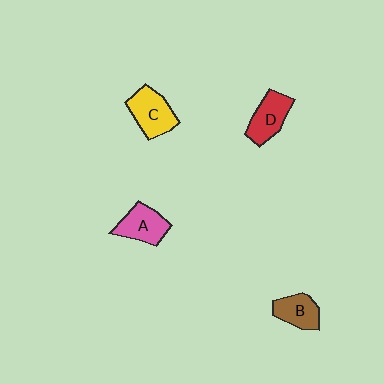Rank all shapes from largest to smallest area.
From largest to smallest: C (yellow), D (red), A (pink), B (brown).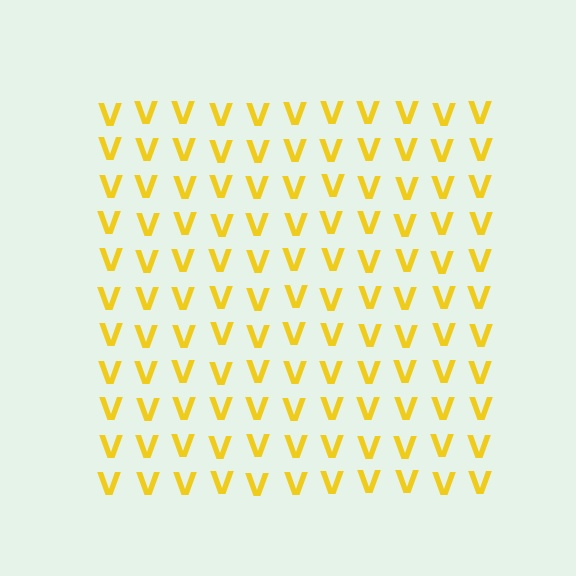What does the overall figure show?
The overall figure shows a square.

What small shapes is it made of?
It is made of small letter V's.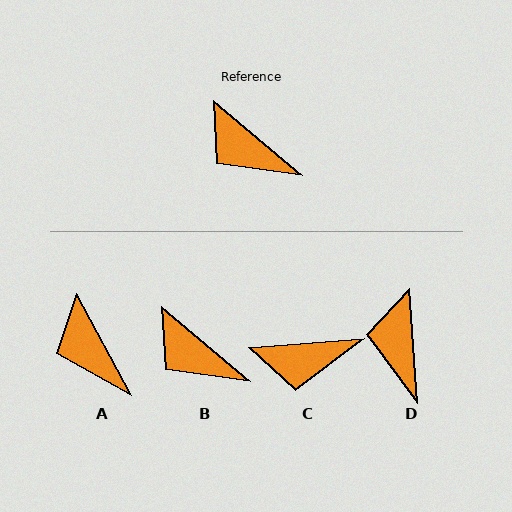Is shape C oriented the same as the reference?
No, it is off by about 44 degrees.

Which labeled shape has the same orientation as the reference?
B.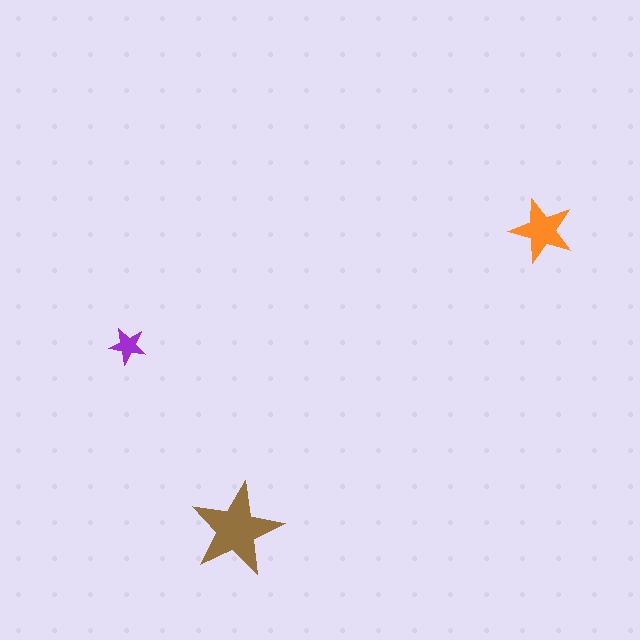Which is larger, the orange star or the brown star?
The brown one.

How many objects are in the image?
There are 3 objects in the image.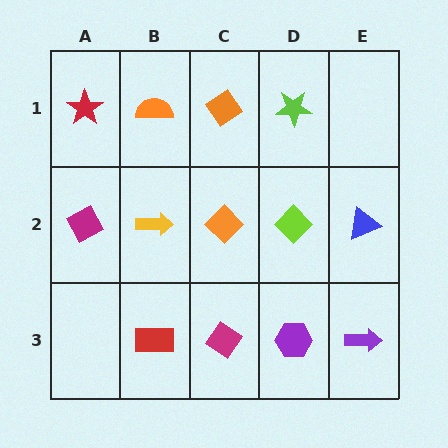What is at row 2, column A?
A magenta diamond.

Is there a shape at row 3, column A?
No, that cell is empty.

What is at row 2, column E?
A blue triangle.